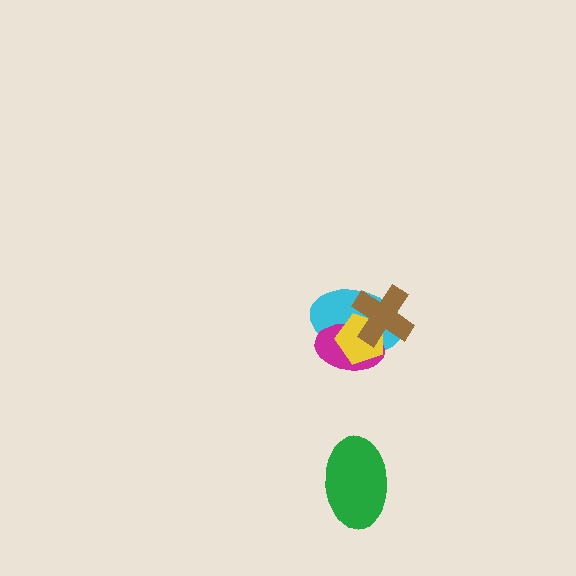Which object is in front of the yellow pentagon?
The brown cross is in front of the yellow pentagon.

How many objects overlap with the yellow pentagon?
3 objects overlap with the yellow pentagon.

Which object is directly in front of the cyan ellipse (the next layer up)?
The magenta ellipse is directly in front of the cyan ellipse.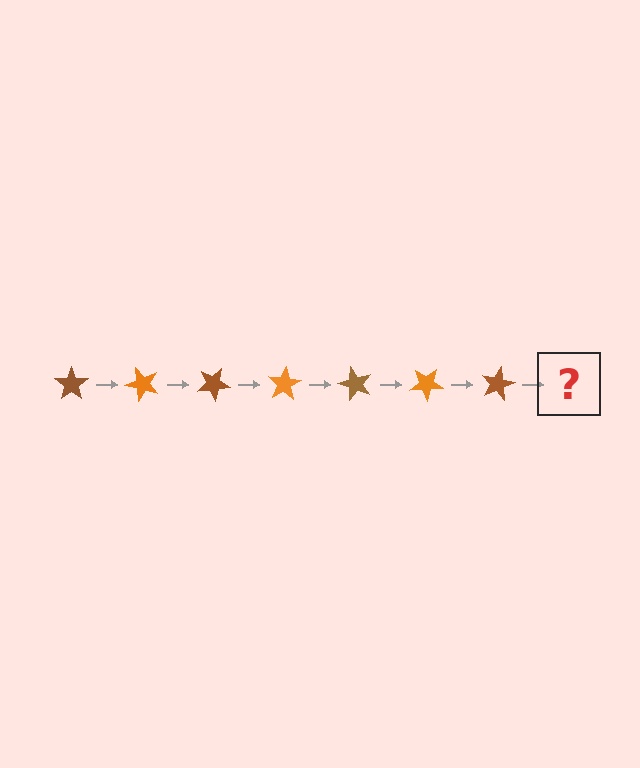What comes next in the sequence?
The next element should be an orange star, rotated 350 degrees from the start.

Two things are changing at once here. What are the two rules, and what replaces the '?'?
The two rules are that it rotates 50 degrees each step and the color cycles through brown and orange. The '?' should be an orange star, rotated 350 degrees from the start.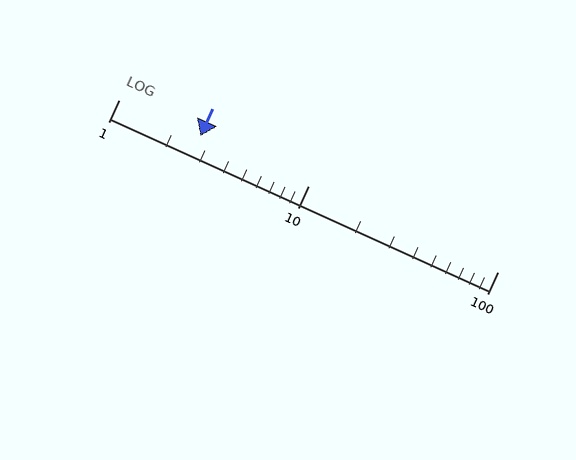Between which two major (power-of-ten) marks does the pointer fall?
The pointer is between 1 and 10.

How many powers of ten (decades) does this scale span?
The scale spans 2 decades, from 1 to 100.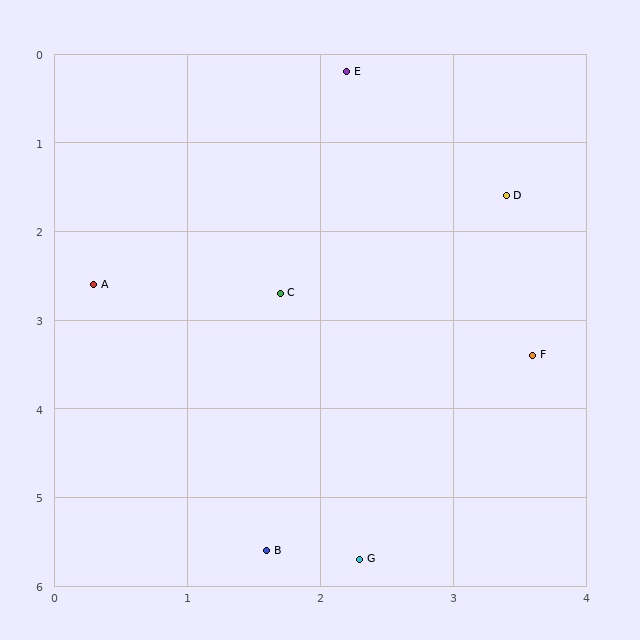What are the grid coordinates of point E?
Point E is at approximately (2.2, 0.2).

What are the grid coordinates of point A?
Point A is at approximately (0.3, 2.6).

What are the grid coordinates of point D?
Point D is at approximately (3.4, 1.6).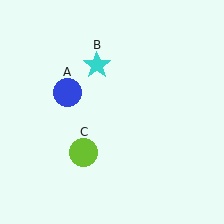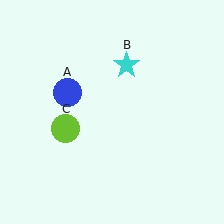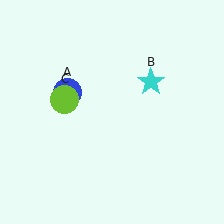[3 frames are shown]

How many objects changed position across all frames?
2 objects changed position: cyan star (object B), lime circle (object C).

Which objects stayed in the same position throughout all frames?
Blue circle (object A) remained stationary.